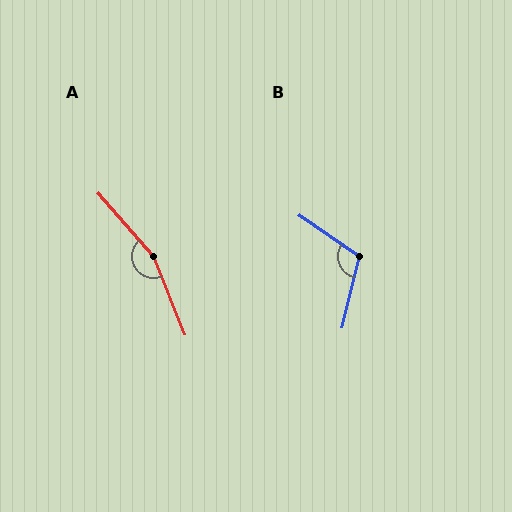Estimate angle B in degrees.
Approximately 110 degrees.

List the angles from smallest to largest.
B (110°), A (161°).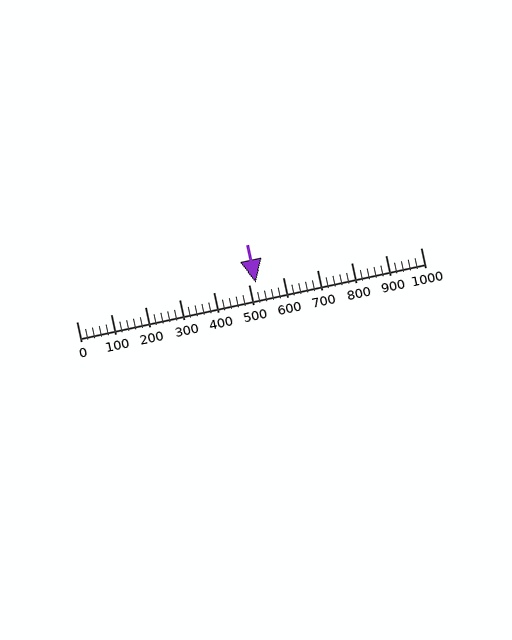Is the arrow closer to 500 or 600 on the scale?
The arrow is closer to 500.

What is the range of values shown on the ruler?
The ruler shows values from 0 to 1000.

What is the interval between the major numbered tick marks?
The major tick marks are spaced 100 units apart.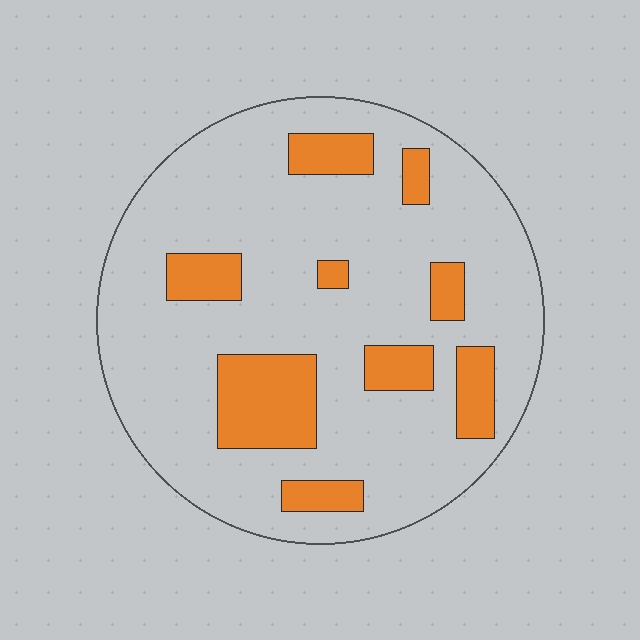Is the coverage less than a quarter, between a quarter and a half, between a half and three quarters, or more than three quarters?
Less than a quarter.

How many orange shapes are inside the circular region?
9.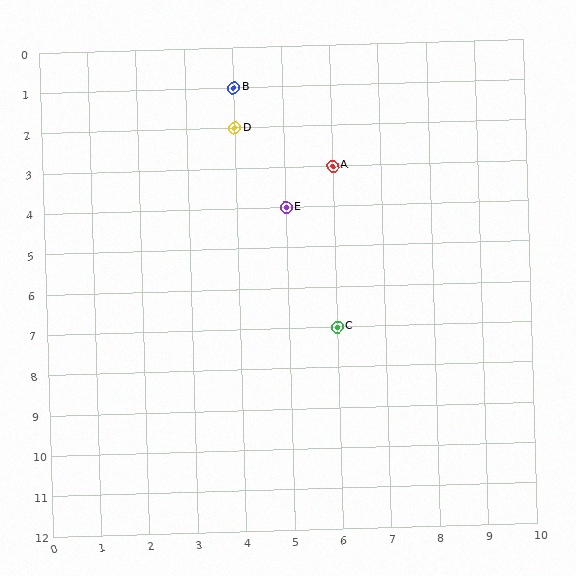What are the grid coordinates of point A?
Point A is at grid coordinates (6, 3).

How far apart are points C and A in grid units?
Points C and A are 4 rows apart.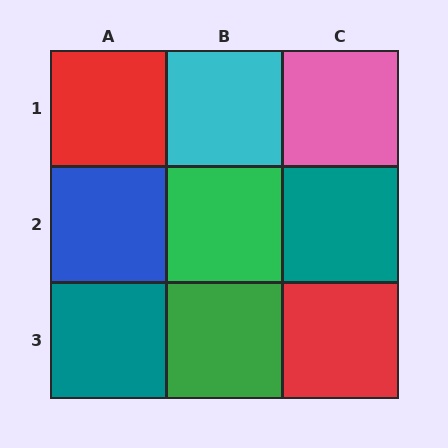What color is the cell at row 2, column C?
Teal.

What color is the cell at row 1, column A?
Red.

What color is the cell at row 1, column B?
Cyan.